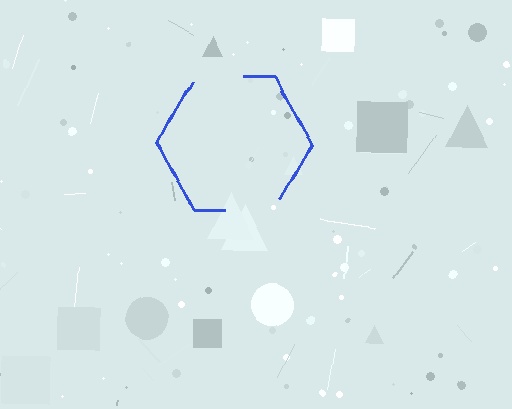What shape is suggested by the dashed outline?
The dashed outline suggests a hexagon.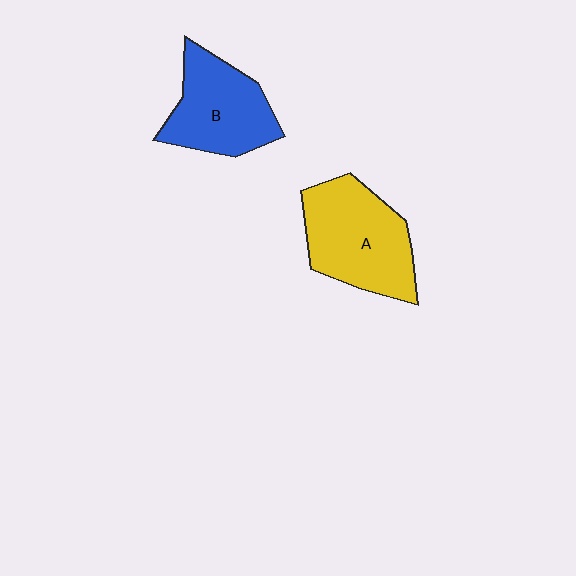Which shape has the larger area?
Shape A (yellow).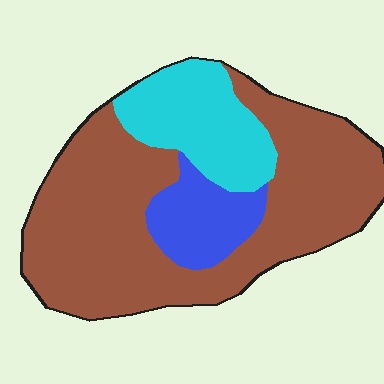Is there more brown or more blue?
Brown.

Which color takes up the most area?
Brown, at roughly 65%.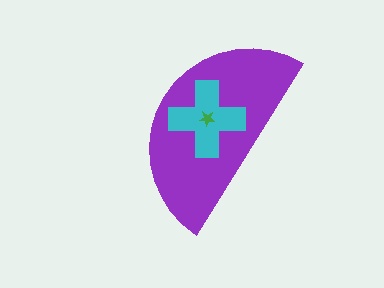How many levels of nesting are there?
3.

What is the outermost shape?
The purple semicircle.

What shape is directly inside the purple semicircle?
The cyan cross.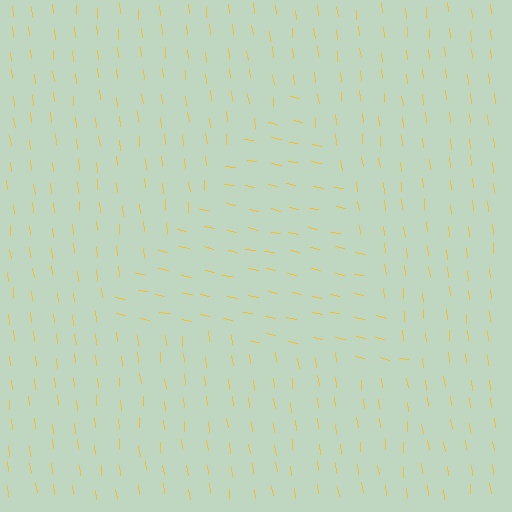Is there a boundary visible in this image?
Yes, there is a texture boundary formed by a change in line orientation.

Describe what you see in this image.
The image is filled with small yellow line segments. A triangle region in the image has lines oriented differently from the surrounding lines, creating a visible texture boundary.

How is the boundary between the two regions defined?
The boundary is defined purely by a change in line orientation (approximately 73 degrees difference). All lines are the same color and thickness.